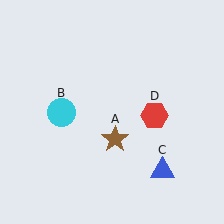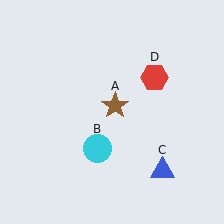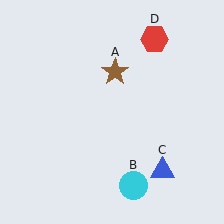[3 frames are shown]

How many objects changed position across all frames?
3 objects changed position: brown star (object A), cyan circle (object B), red hexagon (object D).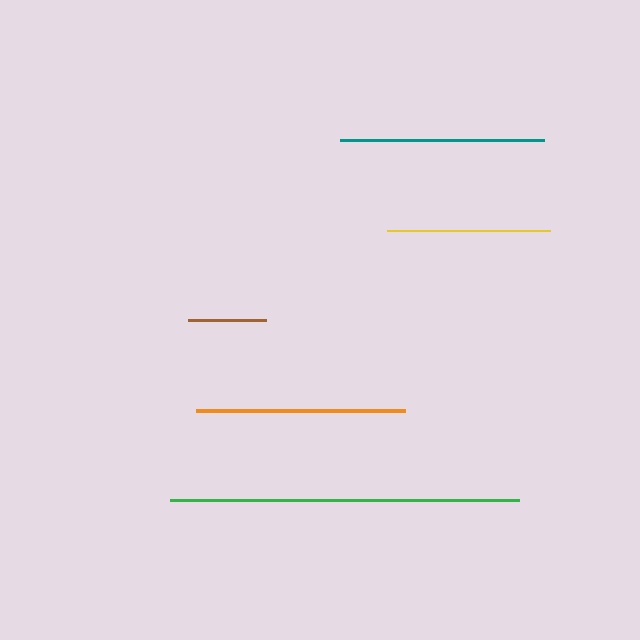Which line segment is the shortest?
The brown line is the shortest at approximately 79 pixels.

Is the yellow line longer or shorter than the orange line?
The orange line is longer than the yellow line.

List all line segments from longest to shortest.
From longest to shortest: green, orange, teal, yellow, brown.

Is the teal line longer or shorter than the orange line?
The orange line is longer than the teal line.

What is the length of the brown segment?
The brown segment is approximately 79 pixels long.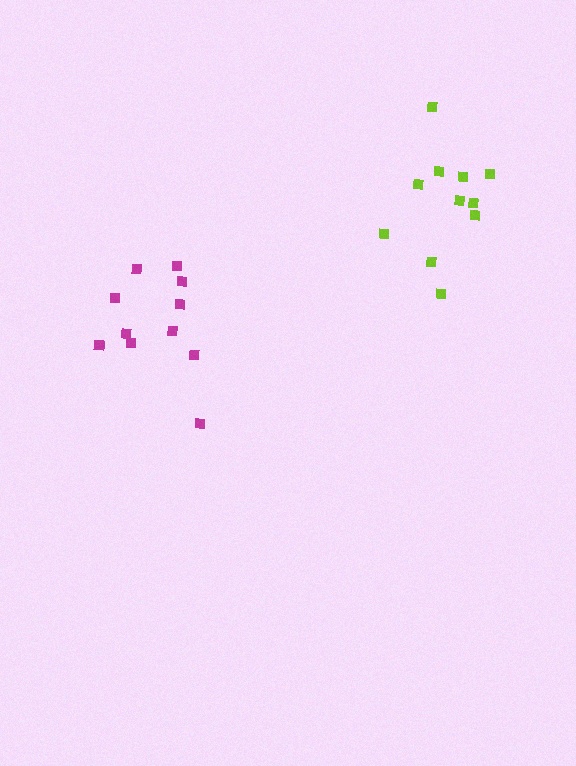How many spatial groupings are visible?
There are 2 spatial groupings.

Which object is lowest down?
The magenta cluster is bottommost.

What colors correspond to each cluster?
The clusters are colored: magenta, lime.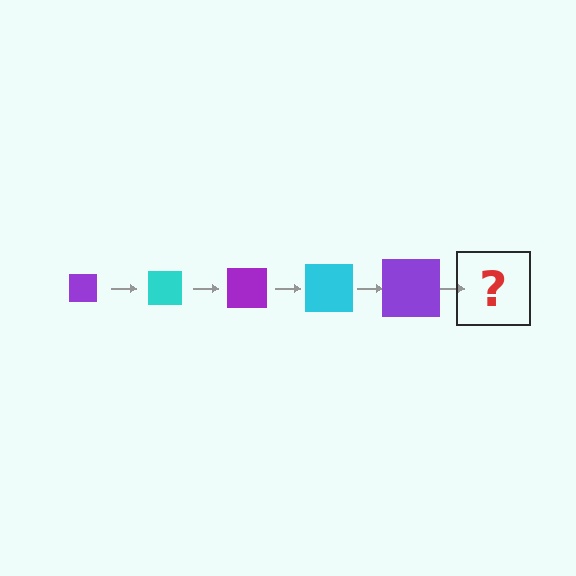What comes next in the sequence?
The next element should be a cyan square, larger than the previous one.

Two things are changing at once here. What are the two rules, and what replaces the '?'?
The two rules are that the square grows larger each step and the color cycles through purple and cyan. The '?' should be a cyan square, larger than the previous one.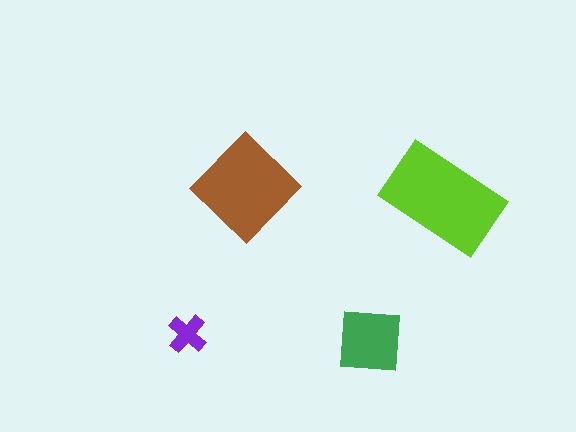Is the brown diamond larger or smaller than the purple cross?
Larger.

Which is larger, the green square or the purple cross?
The green square.